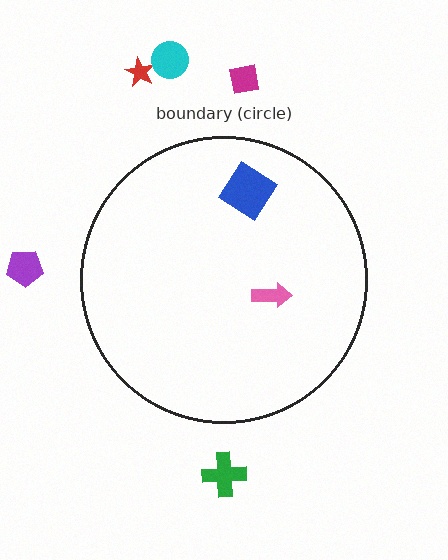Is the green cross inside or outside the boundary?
Outside.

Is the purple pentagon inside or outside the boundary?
Outside.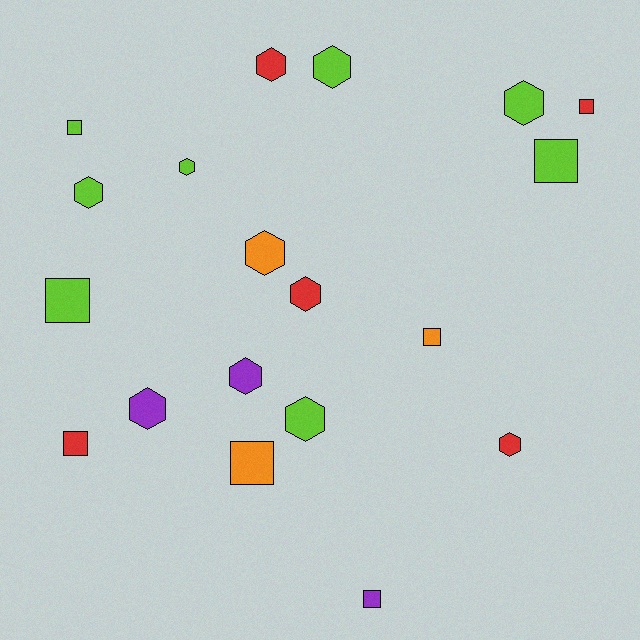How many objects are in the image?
There are 19 objects.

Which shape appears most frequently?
Hexagon, with 11 objects.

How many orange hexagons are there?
There is 1 orange hexagon.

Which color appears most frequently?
Lime, with 8 objects.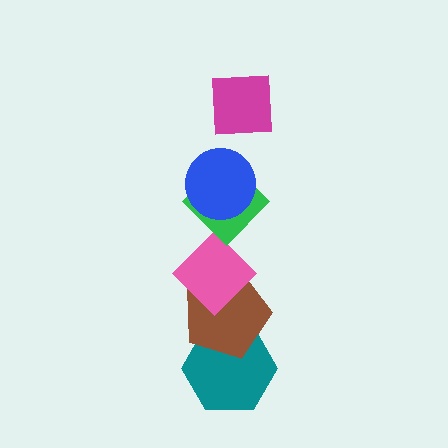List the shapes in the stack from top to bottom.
From top to bottom: the magenta square, the blue circle, the green diamond, the pink diamond, the brown pentagon, the teal hexagon.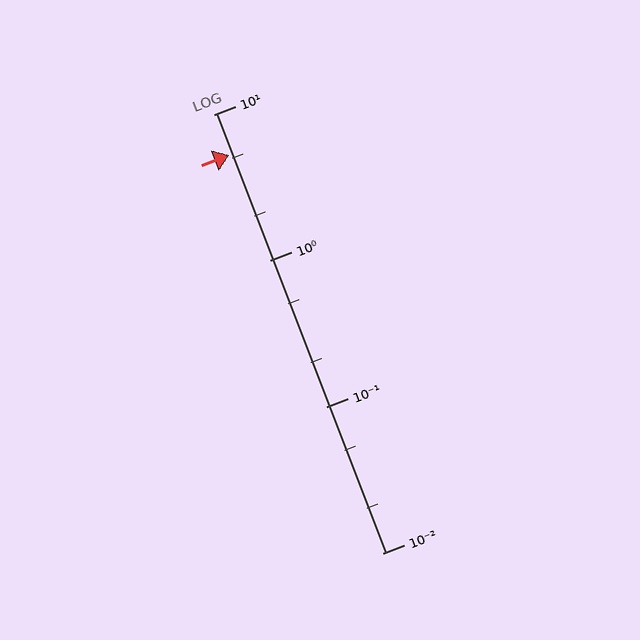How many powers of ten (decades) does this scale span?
The scale spans 3 decades, from 0.01 to 10.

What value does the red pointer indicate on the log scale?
The pointer indicates approximately 5.3.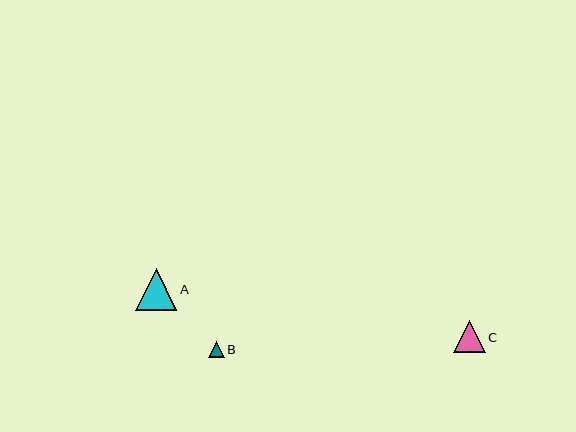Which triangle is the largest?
Triangle A is the largest with a size of approximately 42 pixels.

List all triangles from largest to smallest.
From largest to smallest: A, C, B.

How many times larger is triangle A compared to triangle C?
Triangle A is approximately 1.3 times the size of triangle C.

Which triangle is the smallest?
Triangle B is the smallest with a size of approximately 15 pixels.